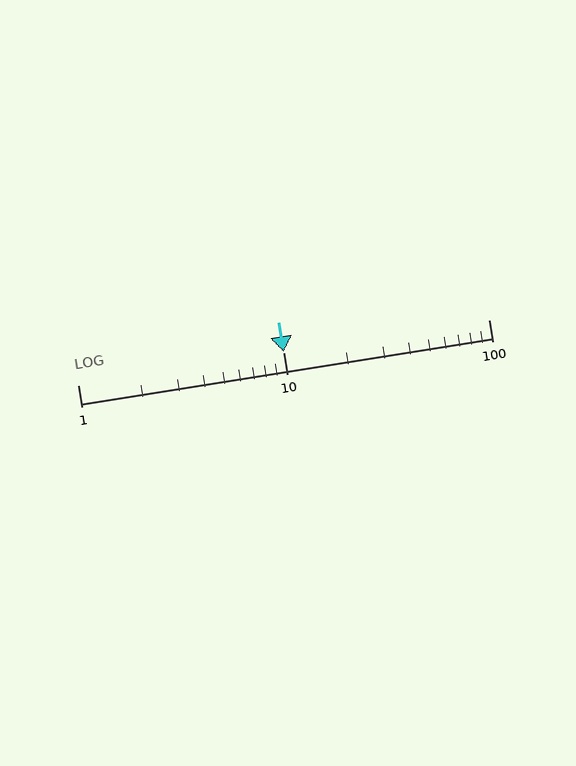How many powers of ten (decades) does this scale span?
The scale spans 2 decades, from 1 to 100.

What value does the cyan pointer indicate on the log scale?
The pointer indicates approximately 10.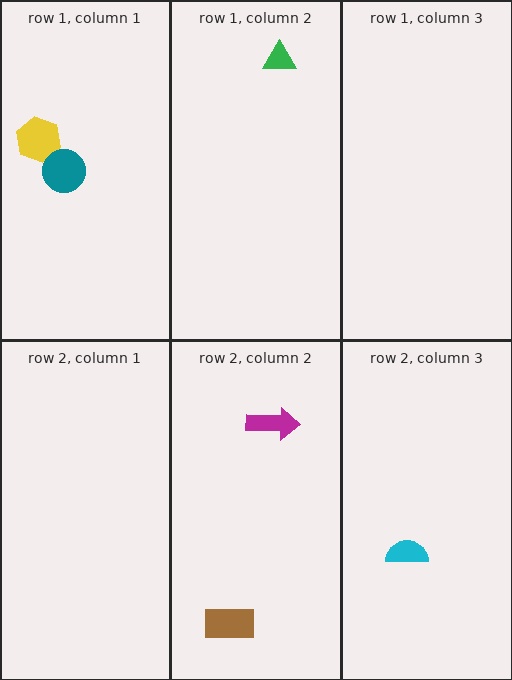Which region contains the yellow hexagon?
The row 1, column 1 region.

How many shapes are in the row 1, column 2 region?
1.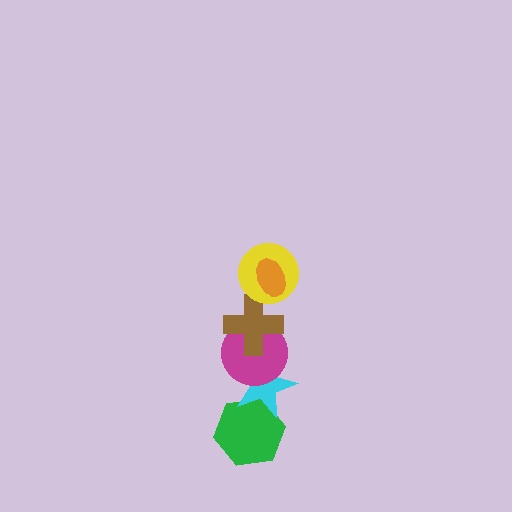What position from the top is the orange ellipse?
The orange ellipse is 1st from the top.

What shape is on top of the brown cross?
The yellow circle is on top of the brown cross.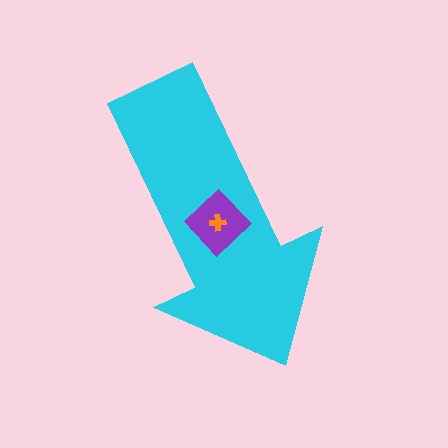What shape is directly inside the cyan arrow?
The purple diamond.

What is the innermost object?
The orange cross.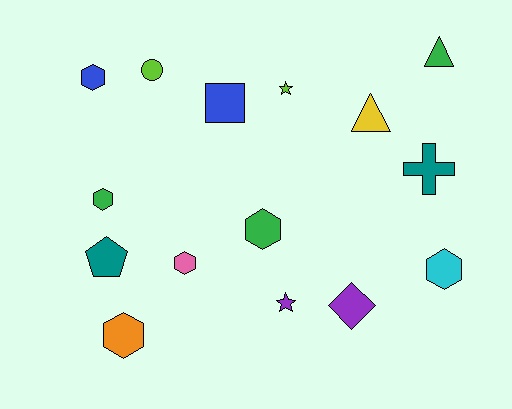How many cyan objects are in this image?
There is 1 cyan object.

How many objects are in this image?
There are 15 objects.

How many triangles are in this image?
There are 2 triangles.